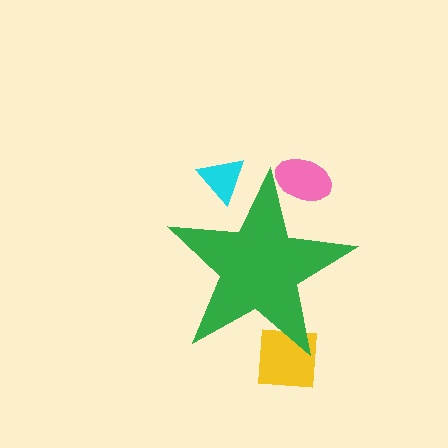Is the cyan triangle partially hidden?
Yes, the cyan triangle is partially hidden behind the green star.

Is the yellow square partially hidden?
Yes, the yellow square is partially hidden behind the green star.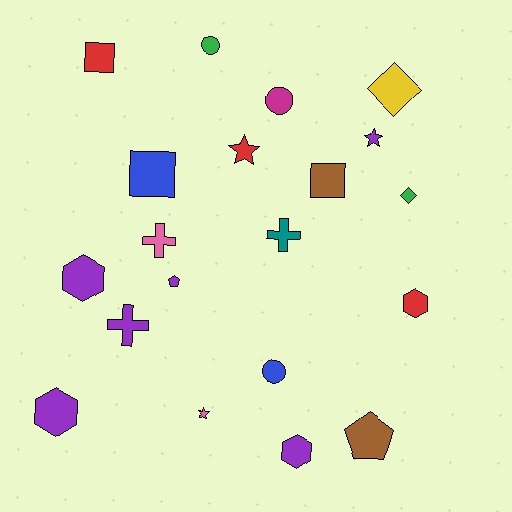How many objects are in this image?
There are 20 objects.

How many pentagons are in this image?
There are 2 pentagons.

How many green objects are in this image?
There are 2 green objects.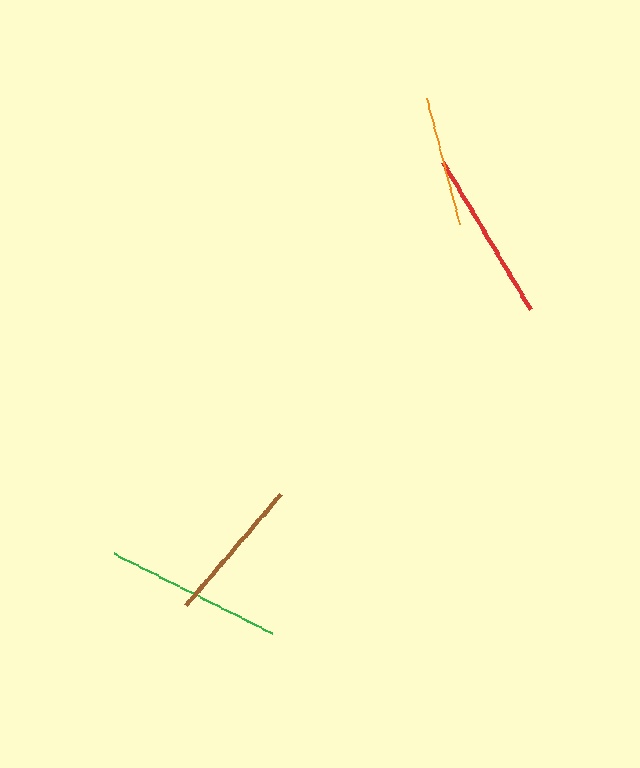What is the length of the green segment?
The green segment is approximately 177 pixels long.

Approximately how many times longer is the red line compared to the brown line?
The red line is approximately 1.2 times the length of the brown line.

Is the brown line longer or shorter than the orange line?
The brown line is longer than the orange line.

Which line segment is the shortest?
The orange line is the shortest at approximately 130 pixels.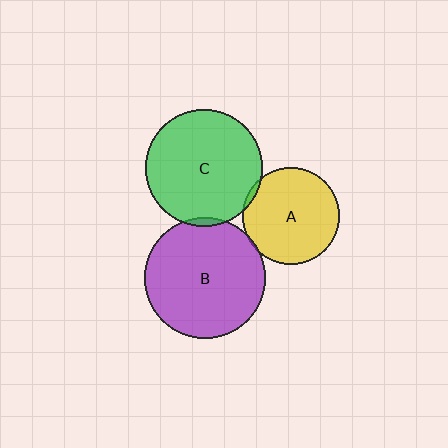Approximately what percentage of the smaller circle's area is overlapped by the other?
Approximately 5%.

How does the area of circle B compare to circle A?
Approximately 1.6 times.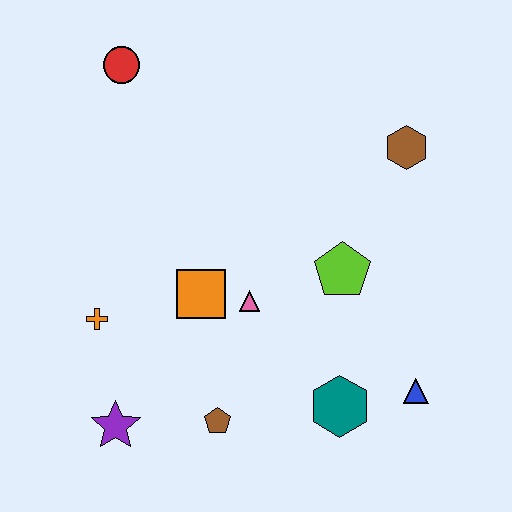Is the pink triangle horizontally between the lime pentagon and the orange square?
Yes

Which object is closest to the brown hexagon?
The lime pentagon is closest to the brown hexagon.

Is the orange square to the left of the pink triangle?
Yes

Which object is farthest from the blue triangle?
The red circle is farthest from the blue triangle.